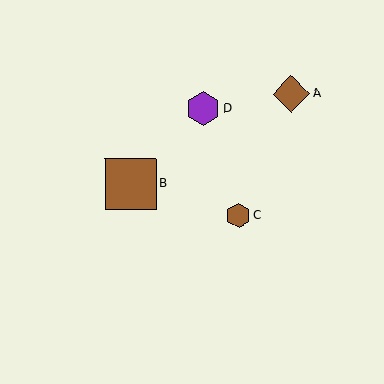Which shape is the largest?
The brown square (labeled B) is the largest.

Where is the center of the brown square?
The center of the brown square is at (130, 184).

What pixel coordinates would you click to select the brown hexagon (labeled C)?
Click at (239, 216) to select the brown hexagon C.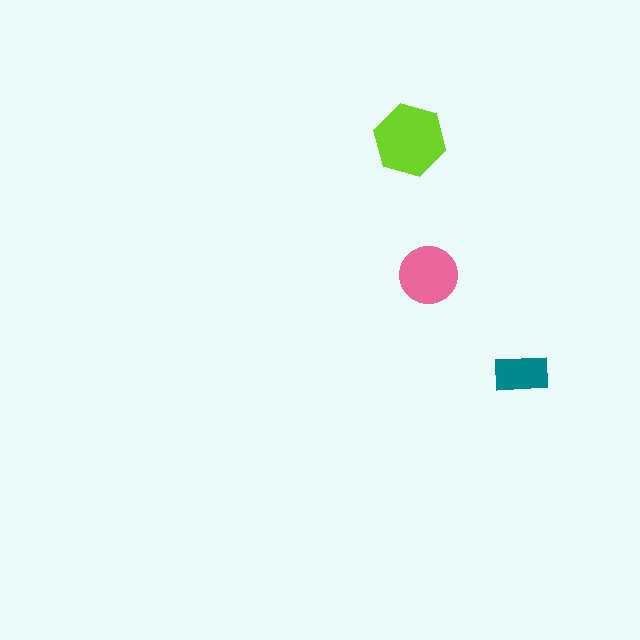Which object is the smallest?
The teal rectangle.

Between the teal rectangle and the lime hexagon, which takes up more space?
The lime hexagon.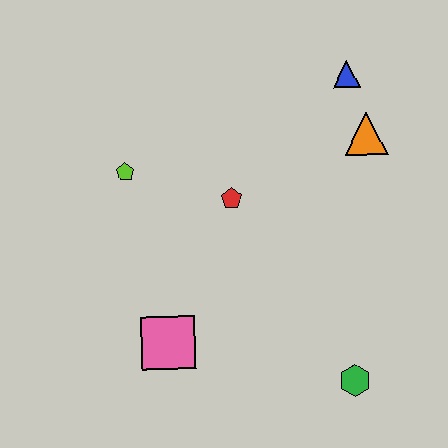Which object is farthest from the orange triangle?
The pink square is farthest from the orange triangle.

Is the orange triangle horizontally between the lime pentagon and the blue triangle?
No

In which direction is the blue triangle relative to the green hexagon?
The blue triangle is above the green hexagon.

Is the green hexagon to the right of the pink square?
Yes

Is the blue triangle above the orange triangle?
Yes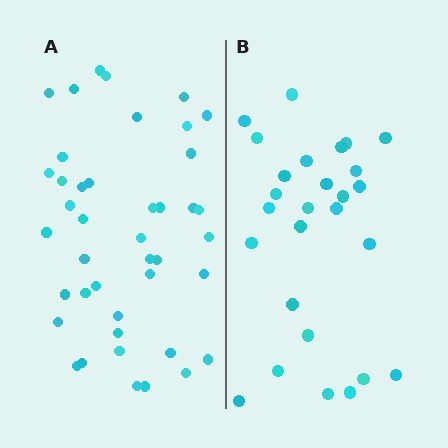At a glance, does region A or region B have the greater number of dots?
Region A (the left region) has more dots.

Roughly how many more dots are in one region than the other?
Region A has approximately 15 more dots than region B.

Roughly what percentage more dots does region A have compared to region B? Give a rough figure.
About 55% more.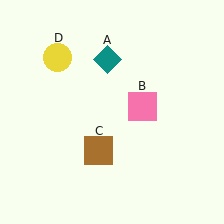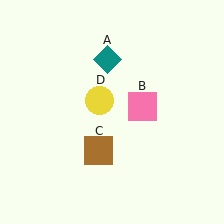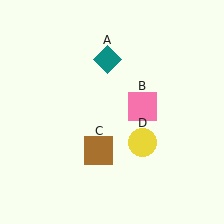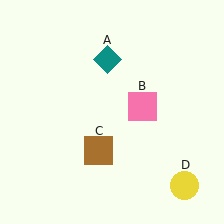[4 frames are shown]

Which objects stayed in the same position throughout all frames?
Teal diamond (object A) and pink square (object B) and brown square (object C) remained stationary.